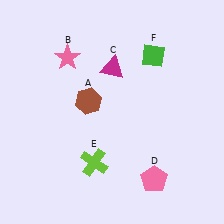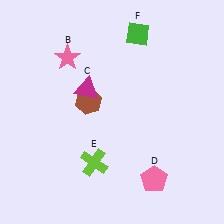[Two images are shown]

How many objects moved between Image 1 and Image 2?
2 objects moved between the two images.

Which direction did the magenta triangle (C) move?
The magenta triangle (C) moved left.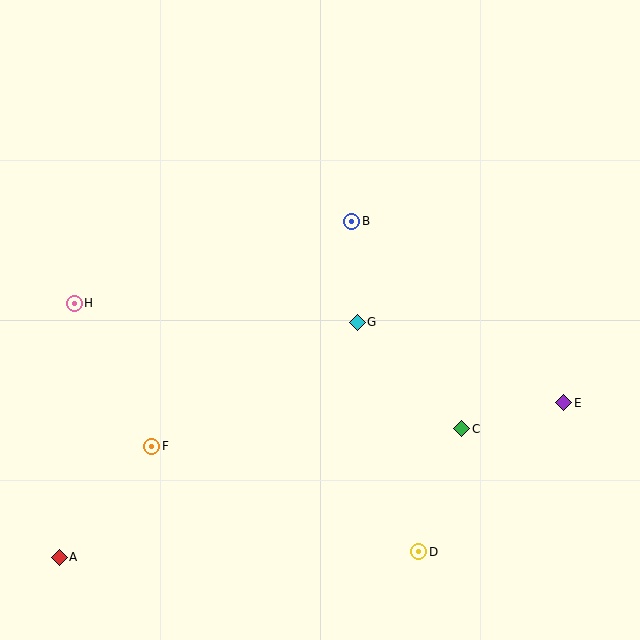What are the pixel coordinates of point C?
Point C is at (462, 429).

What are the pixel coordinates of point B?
Point B is at (352, 221).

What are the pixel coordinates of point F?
Point F is at (152, 446).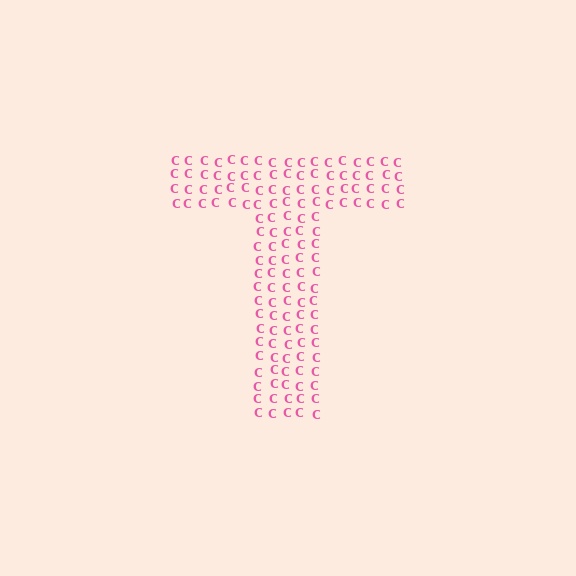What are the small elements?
The small elements are letter C's.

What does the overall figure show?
The overall figure shows the letter T.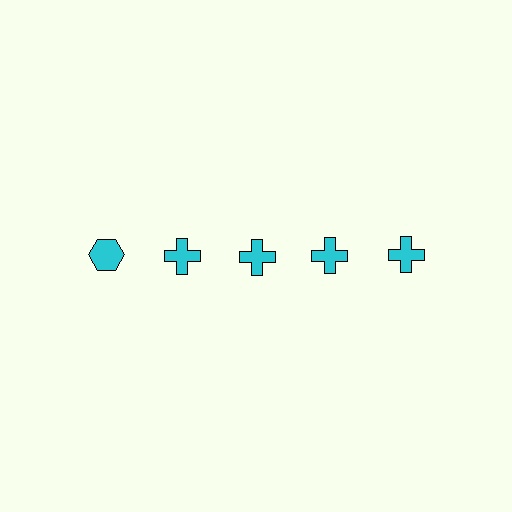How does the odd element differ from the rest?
It has a different shape: hexagon instead of cross.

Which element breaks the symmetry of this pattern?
The cyan hexagon in the top row, leftmost column breaks the symmetry. All other shapes are cyan crosses.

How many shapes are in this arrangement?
There are 5 shapes arranged in a grid pattern.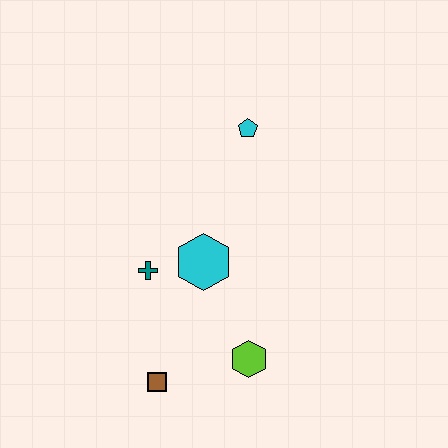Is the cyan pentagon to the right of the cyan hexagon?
Yes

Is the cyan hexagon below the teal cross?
No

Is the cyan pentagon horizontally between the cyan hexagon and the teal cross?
No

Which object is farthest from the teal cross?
The cyan pentagon is farthest from the teal cross.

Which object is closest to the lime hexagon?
The brown square is closest to the lime hexagon.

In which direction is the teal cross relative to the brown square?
The teal cross is above the brown square.